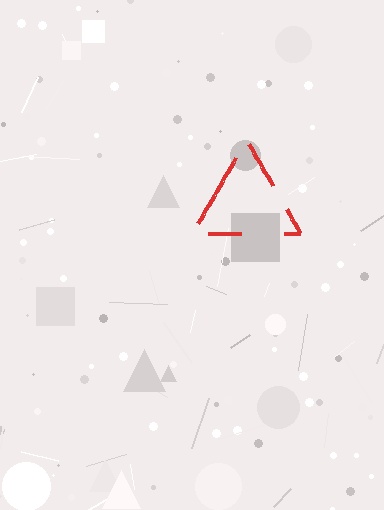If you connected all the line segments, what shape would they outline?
They would outline a triangle.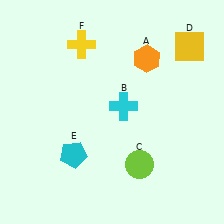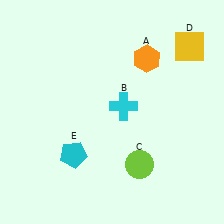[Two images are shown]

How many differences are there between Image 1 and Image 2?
There is 1 difference between the two images.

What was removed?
The yellow cross (F) was removed in Image 2.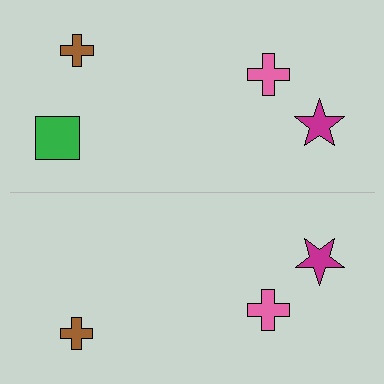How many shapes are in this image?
There are 7 shapes in this image.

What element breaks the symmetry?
A green square is missing from the bottom side.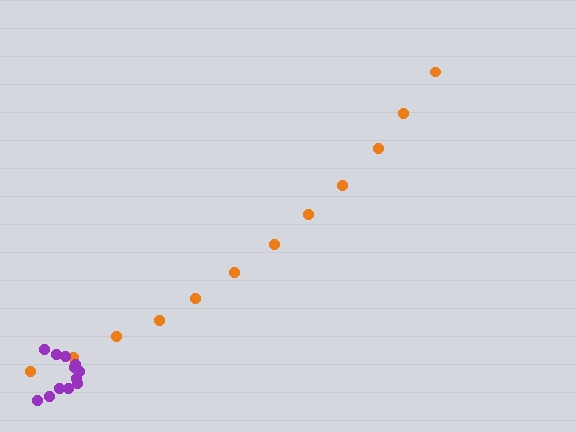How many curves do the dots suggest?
There are 2 distinct paths.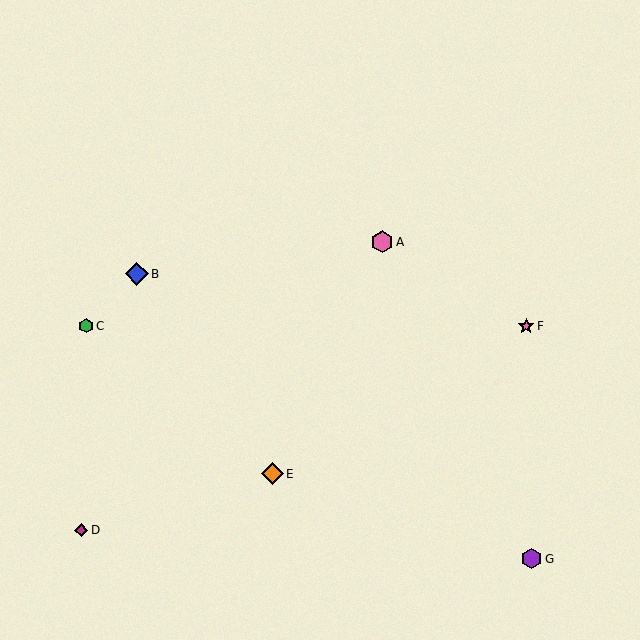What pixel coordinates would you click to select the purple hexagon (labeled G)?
Click at (532, 558) to select the purple hexagon G.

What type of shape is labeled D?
Shape D is a magenta diamond.